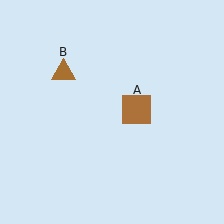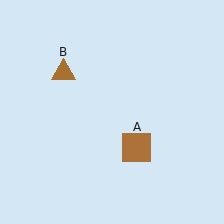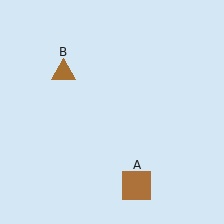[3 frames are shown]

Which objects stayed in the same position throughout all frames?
Brown triangle (object B) remained stationary.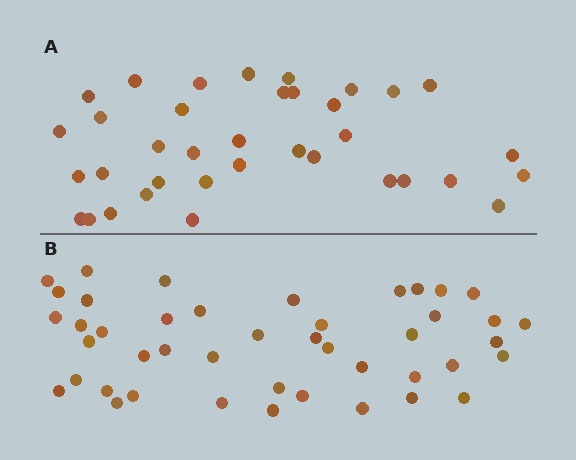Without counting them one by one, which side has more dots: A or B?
Region B (the bottom region) has more dots.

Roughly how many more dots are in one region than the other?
Region B has roughly 8 or so more dots than region A.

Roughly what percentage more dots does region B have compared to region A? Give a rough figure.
About 20% more.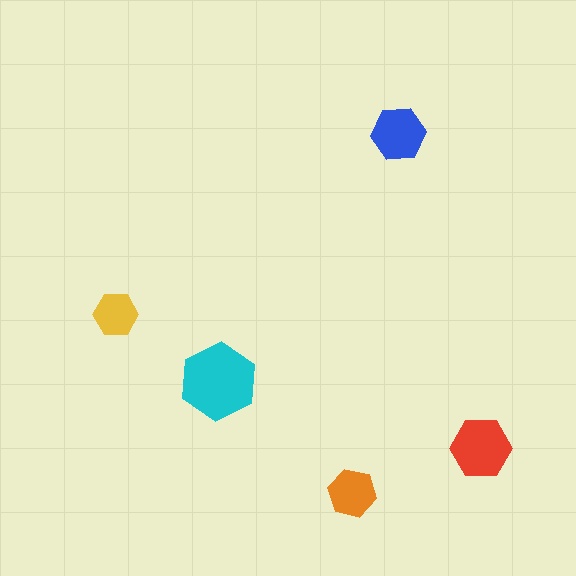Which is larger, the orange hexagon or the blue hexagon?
The blue one.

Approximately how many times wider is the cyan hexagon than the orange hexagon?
About 1.5 times wider.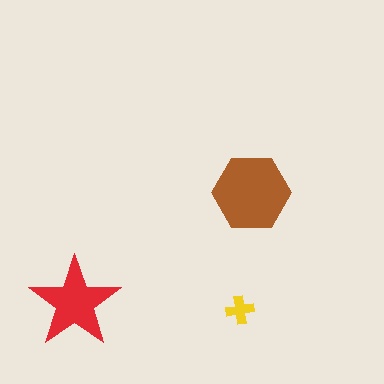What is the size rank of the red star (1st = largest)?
2nd.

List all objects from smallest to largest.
The yellow cross, the red star, the brown hexagon.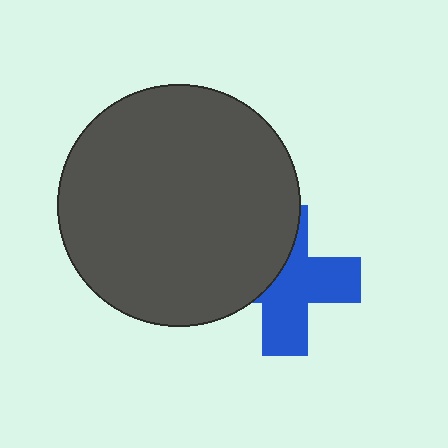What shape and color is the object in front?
The object in front is a dark gray circle.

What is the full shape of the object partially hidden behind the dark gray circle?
The partially hidden object is a blue cross.